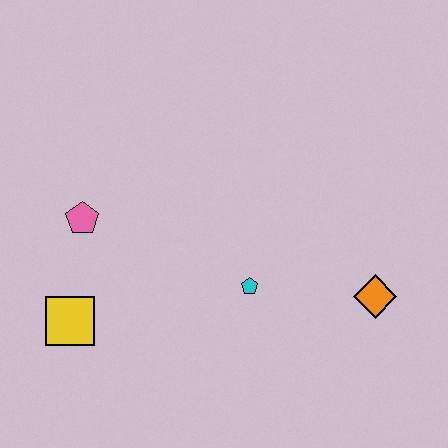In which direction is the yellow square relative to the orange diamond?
The yellow square is to the left of the orange diamond.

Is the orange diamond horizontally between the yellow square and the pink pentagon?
No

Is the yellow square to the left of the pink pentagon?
Yes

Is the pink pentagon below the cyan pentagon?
No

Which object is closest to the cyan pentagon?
The orange diamond is closest to the cyan pentagon.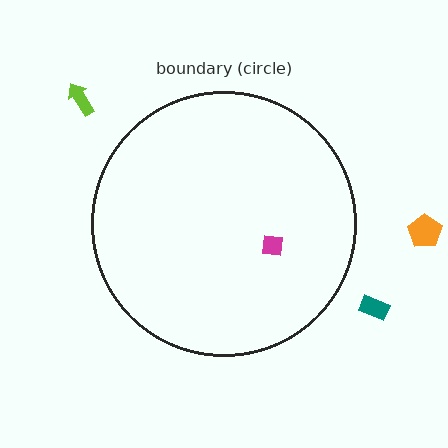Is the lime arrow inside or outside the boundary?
Outside.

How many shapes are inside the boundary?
1 inside, 3 outside.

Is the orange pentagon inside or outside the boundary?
Outside.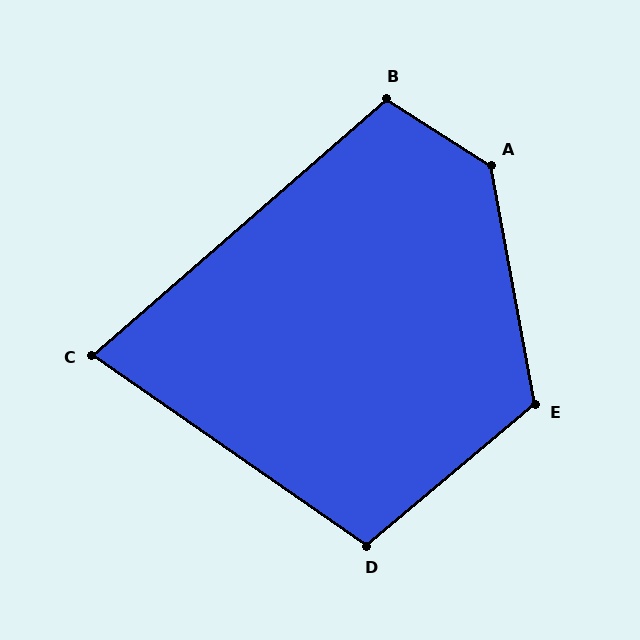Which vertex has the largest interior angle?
A, at approximately 133 degrees.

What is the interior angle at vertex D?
Approximately 105 degrees (obtuse).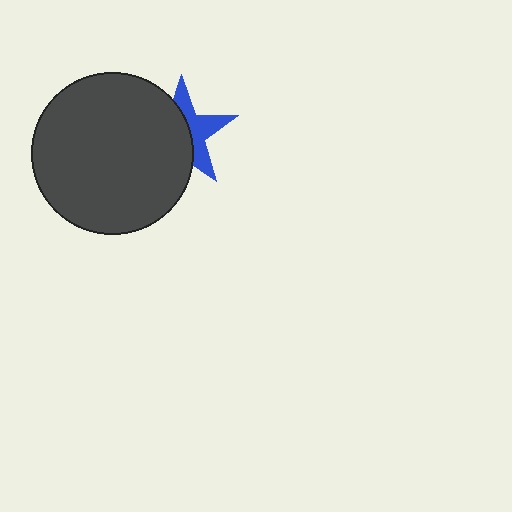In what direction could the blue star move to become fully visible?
The blue star could move right. That would shift it out from behind the dark gray circle entirely.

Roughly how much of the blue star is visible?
A small part of it is visible (roughly 43%).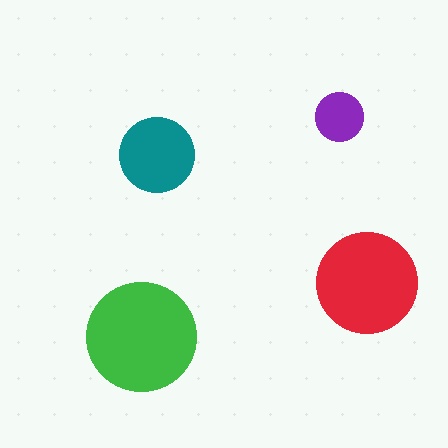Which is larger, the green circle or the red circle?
The green one.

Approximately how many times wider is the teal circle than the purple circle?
About 1.5 times wider.